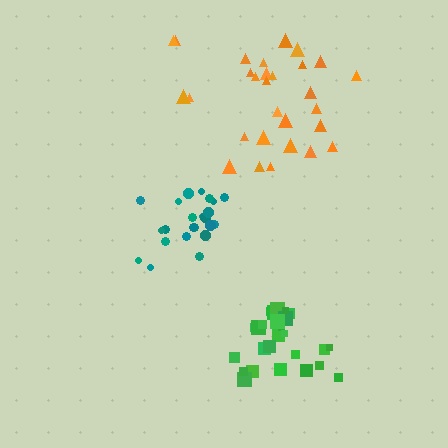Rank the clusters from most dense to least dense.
green, teal, orange.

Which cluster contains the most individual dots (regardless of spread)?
Orange (29).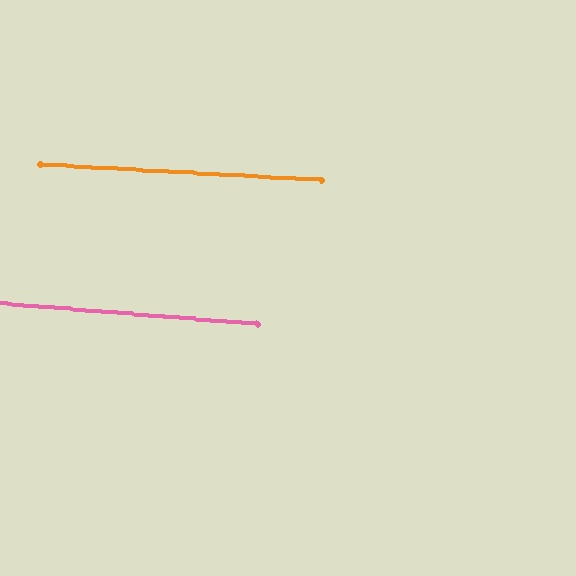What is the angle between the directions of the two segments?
Approximately 1 degree.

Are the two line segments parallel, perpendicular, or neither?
Parallel — their directions differ by only 1.4°.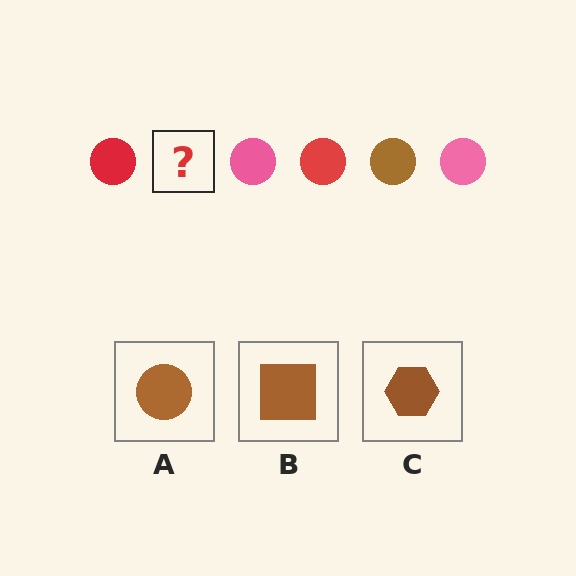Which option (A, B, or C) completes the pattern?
A.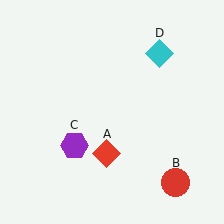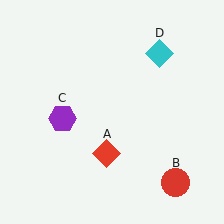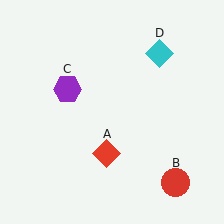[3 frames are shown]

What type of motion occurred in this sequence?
The purple hexagon (object C) rotated clockwise around the center of the scene.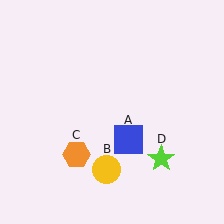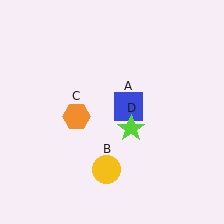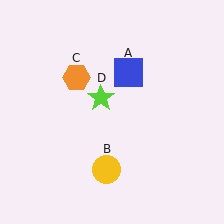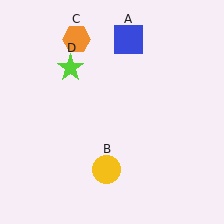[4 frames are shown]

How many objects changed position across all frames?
3 objects changed position: blue square (object A), orange hexagon (object C), lime star (object D).